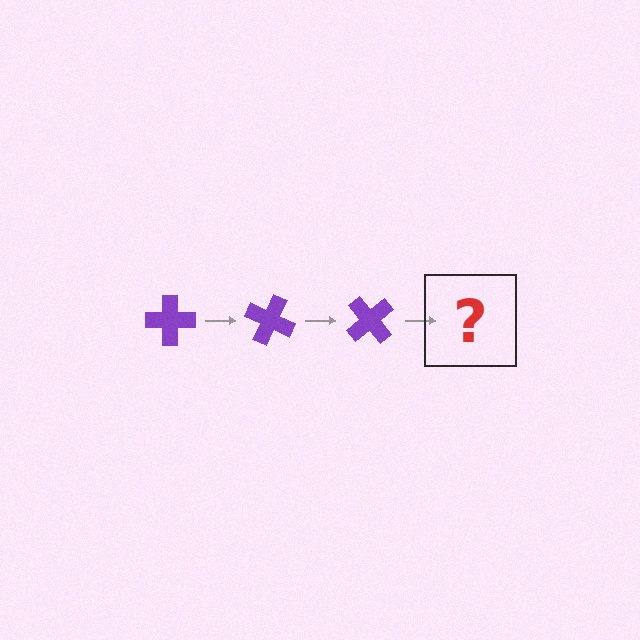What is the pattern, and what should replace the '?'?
The pattern is that the cross rotates 25 degrees each step. The '?' should be a purple cross rotated 75 degrees.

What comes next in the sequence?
The next element should be a purple cross rotated 75 degrees.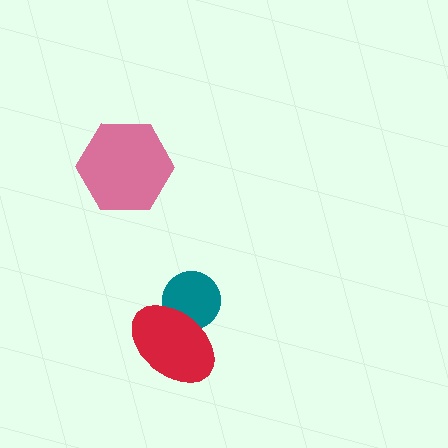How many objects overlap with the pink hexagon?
0 objects overlap with the pink hexagon.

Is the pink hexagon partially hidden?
No, no other shape covers it.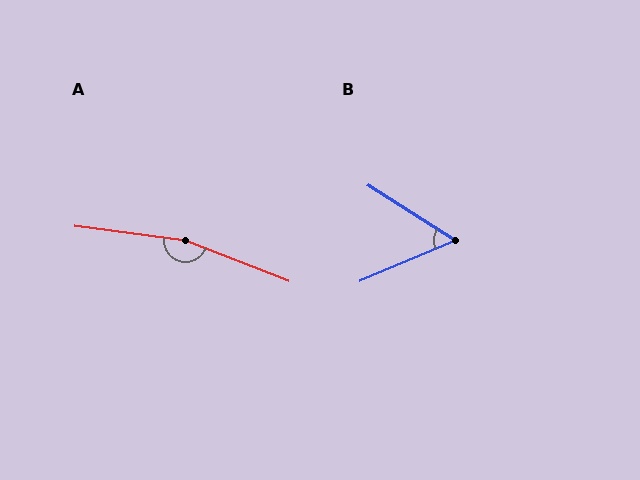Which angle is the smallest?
B, at approximately 55 degrees.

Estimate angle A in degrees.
Approximately 166 degrees.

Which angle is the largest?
A, at approximately 166 degrees.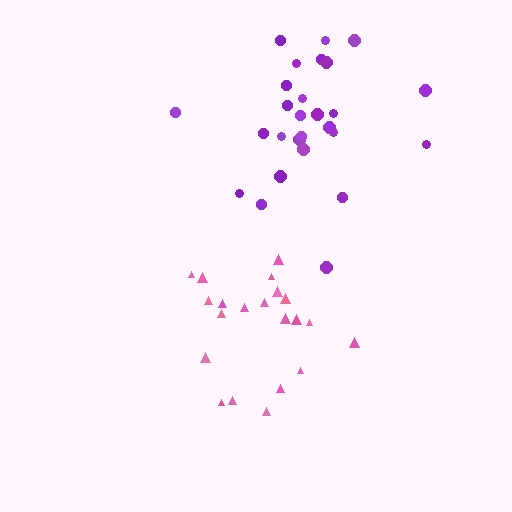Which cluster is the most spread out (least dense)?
Purple.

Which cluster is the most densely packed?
Pink.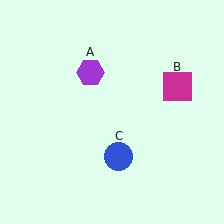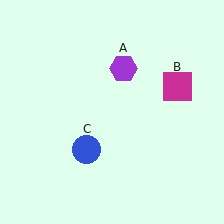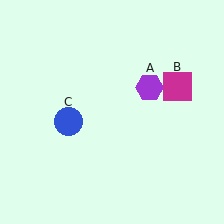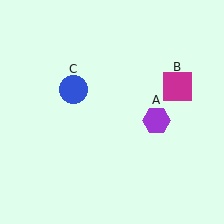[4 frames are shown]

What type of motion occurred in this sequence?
The purple hexagon (object A), blue circle (object C) rotated clockwise around the center of the scene.